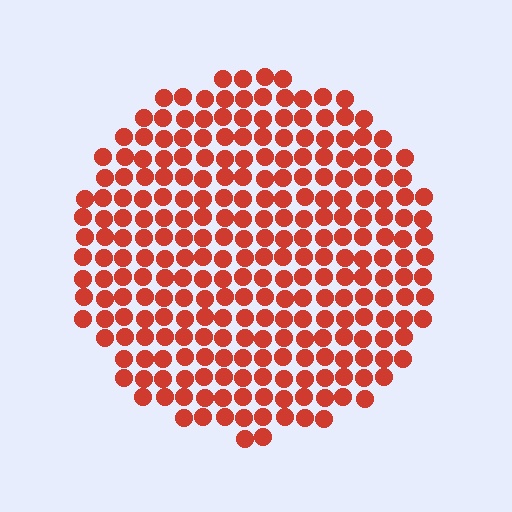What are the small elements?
The small elements are circles.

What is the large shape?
The large shape is a circle.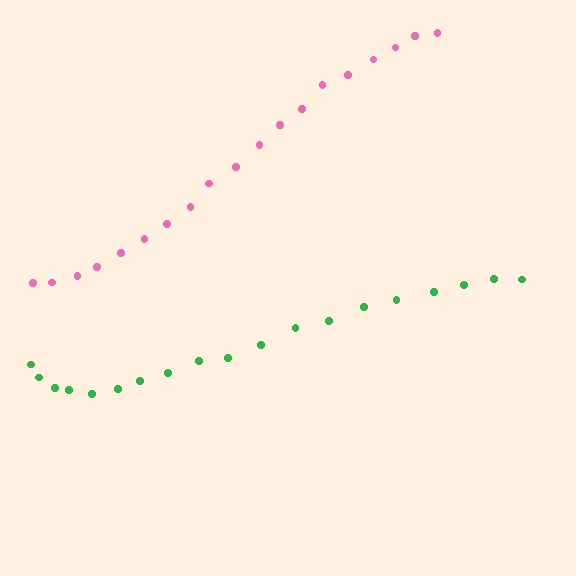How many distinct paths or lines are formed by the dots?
There are 2 distinct paths.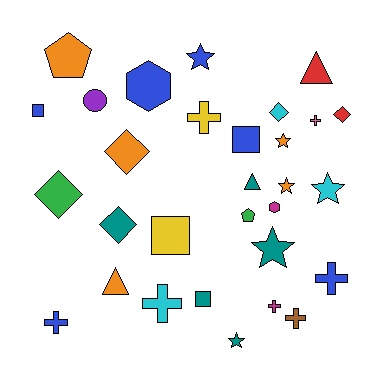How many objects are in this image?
There are 30 objects.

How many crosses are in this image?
There are 7 crosses.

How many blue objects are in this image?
There are 6 blue objects.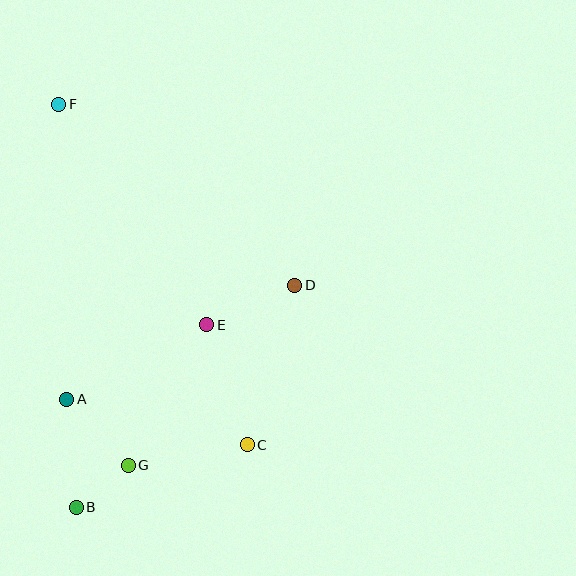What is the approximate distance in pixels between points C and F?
The distance between C and F is approximately 389 pixels.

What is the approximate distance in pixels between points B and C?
The distance between B and C is approximately 182 pixels.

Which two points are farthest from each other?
Points B and F are farthest from each other.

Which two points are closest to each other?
Points B and G are closest to each other.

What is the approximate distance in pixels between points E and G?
The distance between E and G is approximately 161 pixels.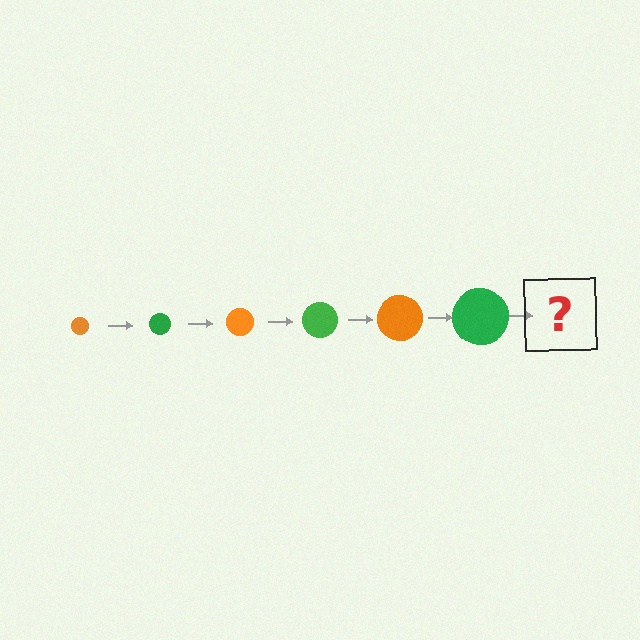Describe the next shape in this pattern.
It should be an orange circle, larger than the previous one.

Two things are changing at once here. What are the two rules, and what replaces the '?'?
The two rules are that the circle grows larger each step and the color cycles through orange and green. The '?' should be an orange circle, larger than the previous one.